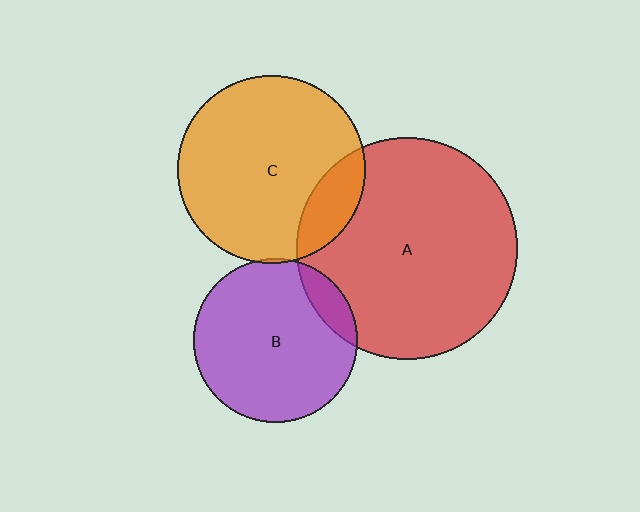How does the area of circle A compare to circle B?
Approximately 1.8 times.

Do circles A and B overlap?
Yes.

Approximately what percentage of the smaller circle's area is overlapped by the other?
Approximately 10%.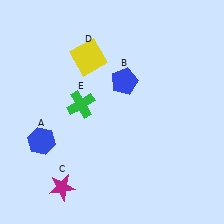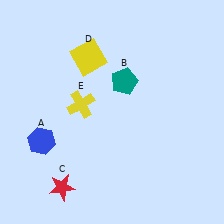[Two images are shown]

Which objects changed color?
B changed from blue to teal. C changed from magenta to red. E changed from green to yellow.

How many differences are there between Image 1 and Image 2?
There are 3 differences between the two images.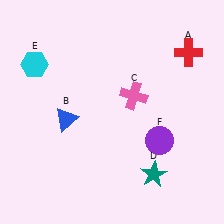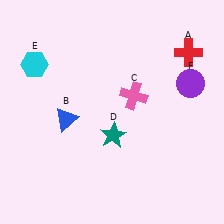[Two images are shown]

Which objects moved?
The objects that moved are: the teal star (D), the purple circle (F).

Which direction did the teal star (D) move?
The teal star (D) moved left.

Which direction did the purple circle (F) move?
The purple circle (F) moved up.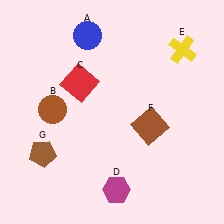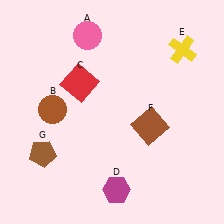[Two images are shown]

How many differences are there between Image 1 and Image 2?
There is 1 difference between the two images.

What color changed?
The circle (A) changed from blue in Image 1 to pink in Image 2.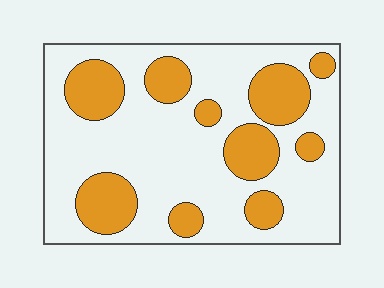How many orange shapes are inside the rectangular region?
10.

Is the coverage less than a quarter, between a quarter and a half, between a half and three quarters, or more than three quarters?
Between a quarter and a half.